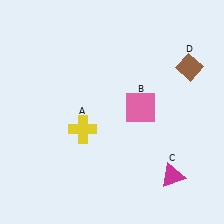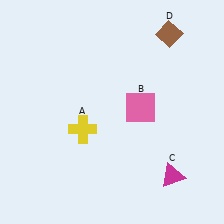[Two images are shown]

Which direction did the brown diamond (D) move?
The brown diamond (D) moved up.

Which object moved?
The brown diamond (D) moved up.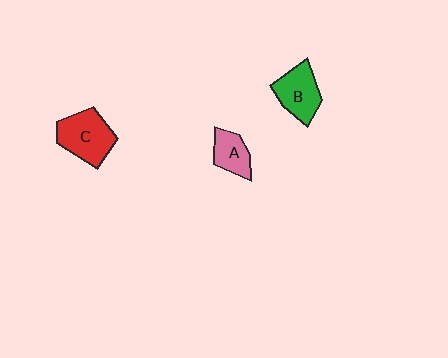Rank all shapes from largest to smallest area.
From largest to smallest: C (red), B (green), A (pink).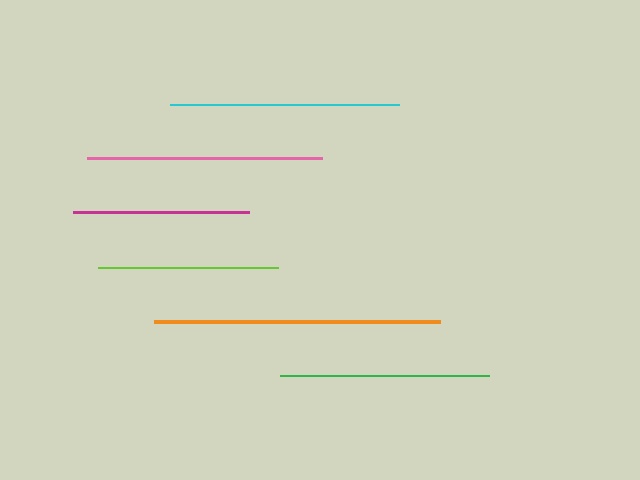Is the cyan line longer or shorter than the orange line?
The orange line is longer than the cyan line.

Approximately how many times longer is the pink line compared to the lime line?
The pink line is approximately 1.3 times the length of the lime line.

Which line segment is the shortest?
The magenta line is the shortest at approximately 176 pixels.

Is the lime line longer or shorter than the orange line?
The orange line is longer than the lime line.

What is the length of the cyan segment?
The cyan segment is approximately 229 pixels long.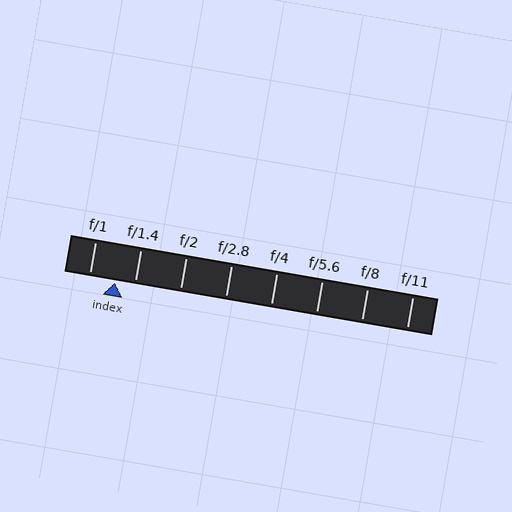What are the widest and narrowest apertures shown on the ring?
The widest aperture shown is f/1 and the narrowest is f/11.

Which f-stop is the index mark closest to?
The index mark is closest to f/1.4.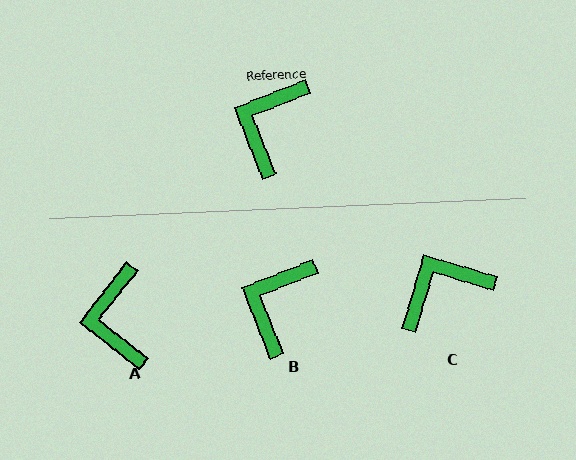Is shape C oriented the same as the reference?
No, it is off by about 38 degrees.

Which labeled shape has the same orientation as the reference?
B.